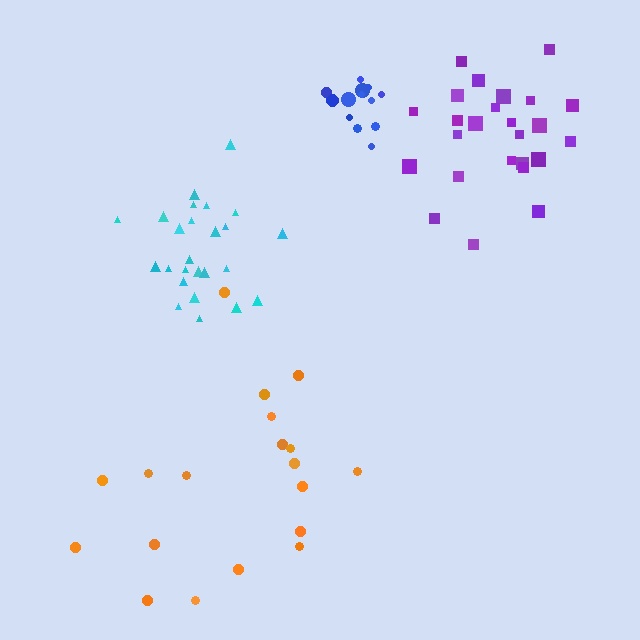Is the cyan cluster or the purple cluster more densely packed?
Cyan.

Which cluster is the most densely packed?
Blue.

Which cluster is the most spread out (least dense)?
Orange.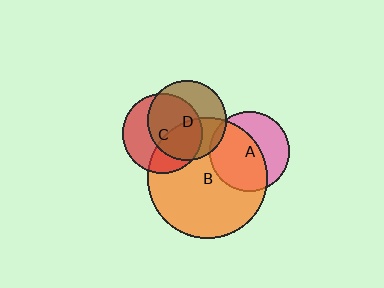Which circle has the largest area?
Circle B (orange).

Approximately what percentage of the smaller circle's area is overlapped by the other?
Approximately 55%.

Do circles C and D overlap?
Yes.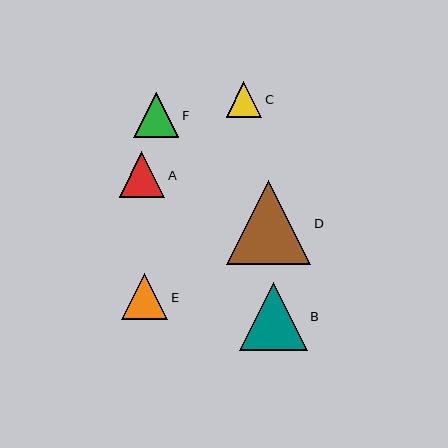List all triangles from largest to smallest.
From largest to smallest: D, B, E, A, F, C.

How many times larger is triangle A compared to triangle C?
Triangle A is approximately 1.3 times the size of triangle C.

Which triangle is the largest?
Triangle D is the largest with a size of approximately 84 pixels.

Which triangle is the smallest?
Triangle C is the smallest with a size of approximately 36 pixels.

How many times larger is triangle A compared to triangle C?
Triangle A is approximately 1.3 times the size of triangle C.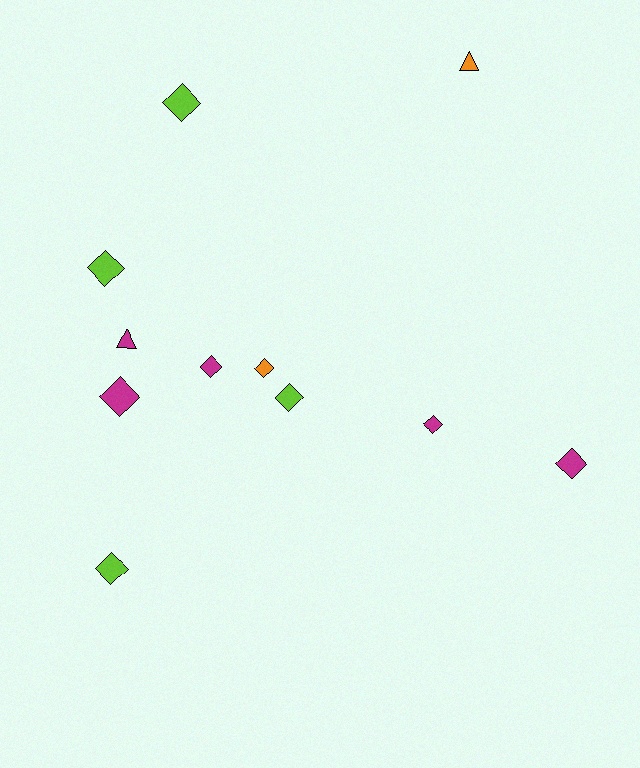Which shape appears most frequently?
Diamond, with 9 objects.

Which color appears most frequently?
Magenta, with 5 objects.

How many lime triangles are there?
There are no lime triangles.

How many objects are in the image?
There are 11 objects.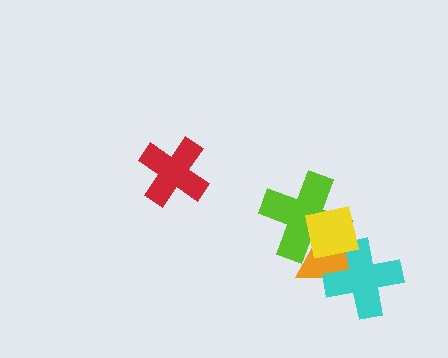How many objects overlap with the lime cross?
2 objects overlap with the lime cross.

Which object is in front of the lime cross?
The yellow square is in front of the lime cross.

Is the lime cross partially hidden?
Yes, it is partially covered by another shape.